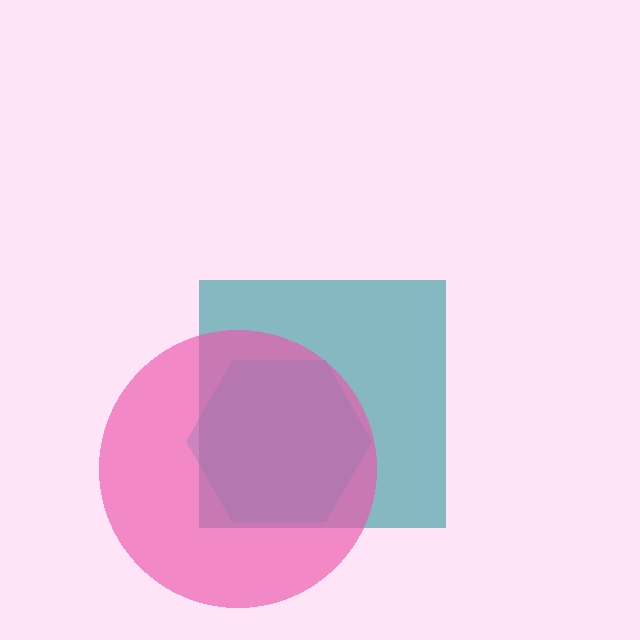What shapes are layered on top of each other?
The layered shapes are: a cyan hexagon, a teal square, a pink circle.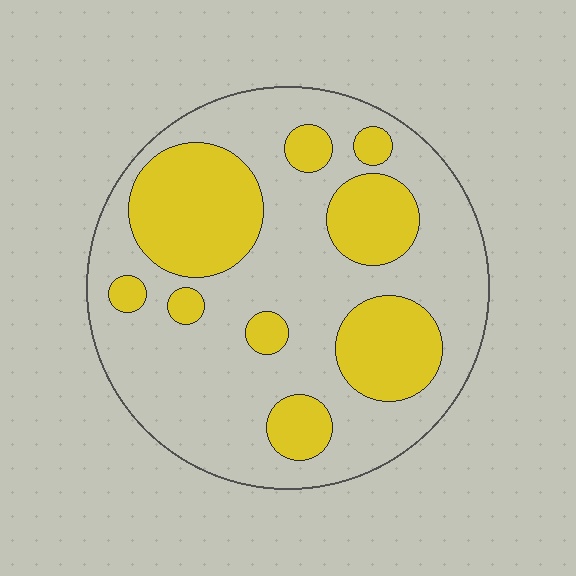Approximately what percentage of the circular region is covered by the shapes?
Approximately 30%.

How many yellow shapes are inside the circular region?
9.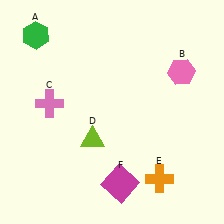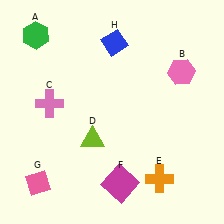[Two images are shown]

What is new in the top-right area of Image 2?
A blue diamond (H) was added in the top-right area of Image 2.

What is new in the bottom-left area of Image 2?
A pink diamond (G) was added in the bottom-left area of Image 2.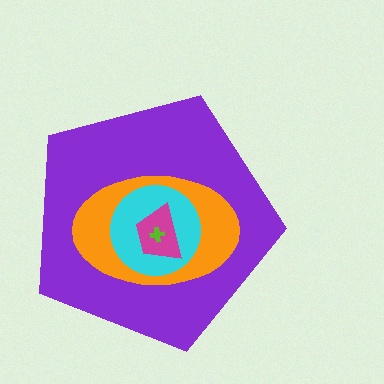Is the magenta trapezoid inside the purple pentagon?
Yes.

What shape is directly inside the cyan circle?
The magenta trapezoid.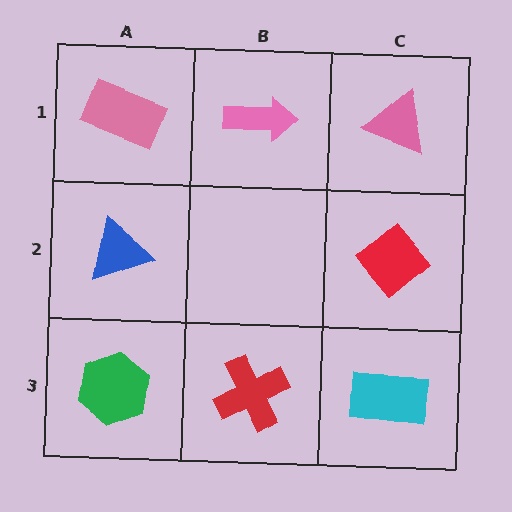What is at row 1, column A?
A pink rectangle.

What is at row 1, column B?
A pink arrow.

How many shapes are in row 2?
2 shapes.